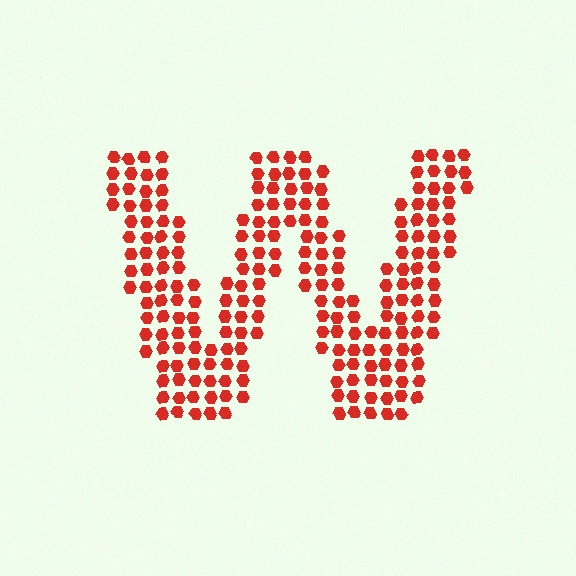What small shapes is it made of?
It is made of small hexagons.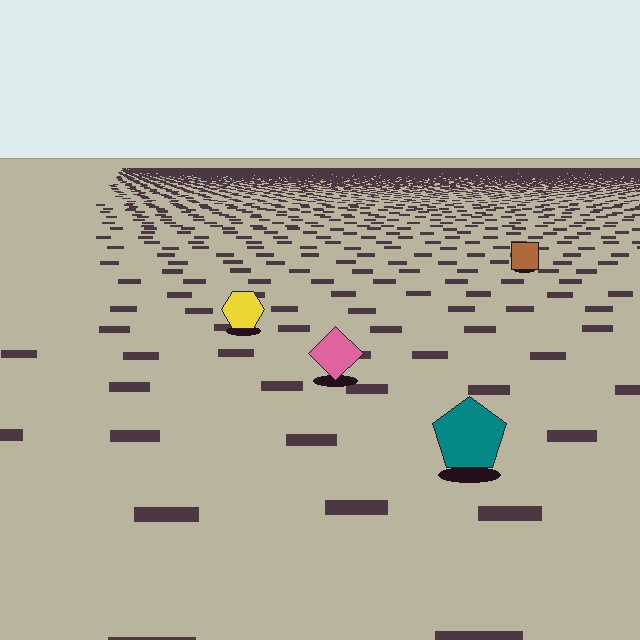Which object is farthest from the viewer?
The brown square is farthest from the viewer. It appears smaller and the ground texture around it is denser.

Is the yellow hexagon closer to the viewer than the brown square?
Yes. The yellow hexagon is closer — you can tell from the texture gradient: the ground texture is coarser near it.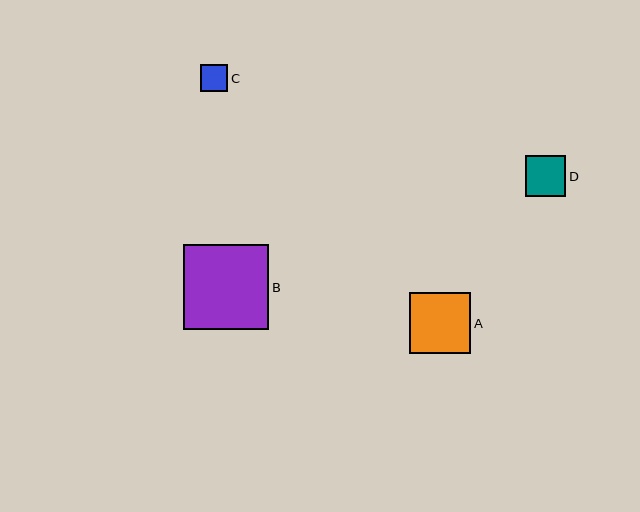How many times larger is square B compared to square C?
Square B is approximately 3.1 times the size of square C.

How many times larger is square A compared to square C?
Square A is approximately 2.3 times the size of square C.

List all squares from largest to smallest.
From largest to smallest: B, A, D, C.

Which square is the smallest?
Square C is the smallest with a size of approximately 27 pixels.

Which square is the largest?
Square B is the largest with a size of approximately 85 pixels.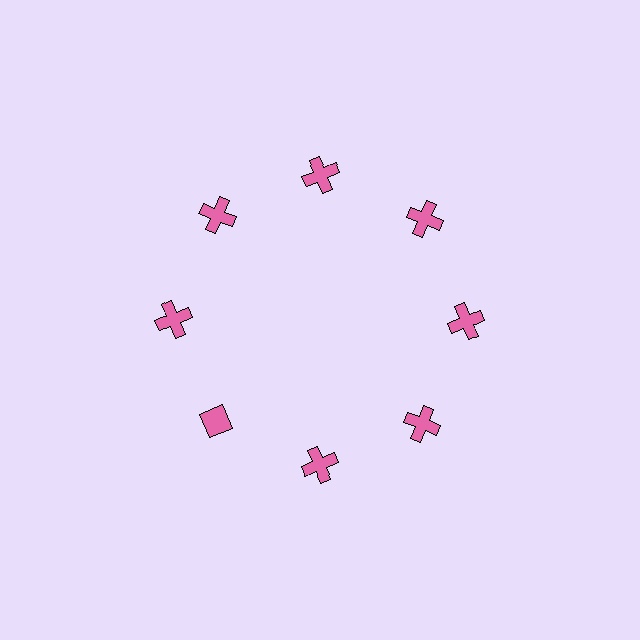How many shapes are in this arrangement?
There are 8 shapes arranged in a ring pattern.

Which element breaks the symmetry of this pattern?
The pink diamond at roughly the 8 o'clock position breaks the symmetry. All other shapes are pink crosses.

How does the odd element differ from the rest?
It has a different shape: diamond instead of cross.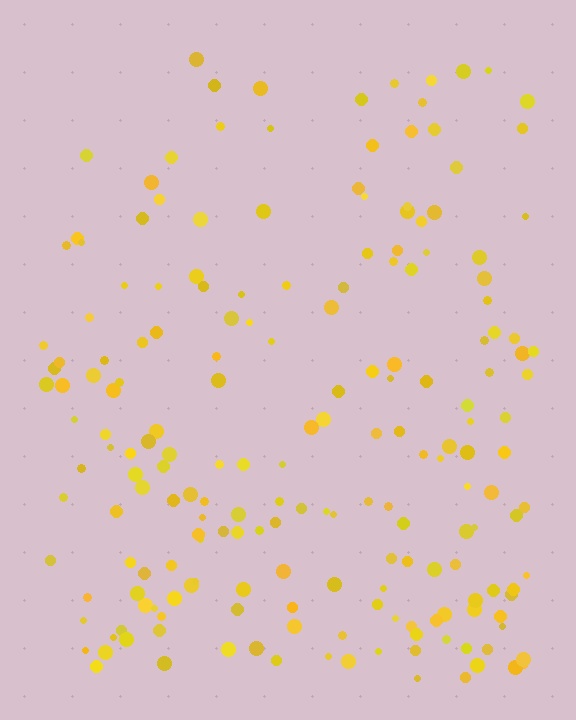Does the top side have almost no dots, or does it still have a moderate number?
Still a moderate number, just noticeably fewer than the bottom.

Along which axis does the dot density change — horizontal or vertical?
Vertical.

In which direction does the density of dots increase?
From top to bottom, with the bottom side densest.